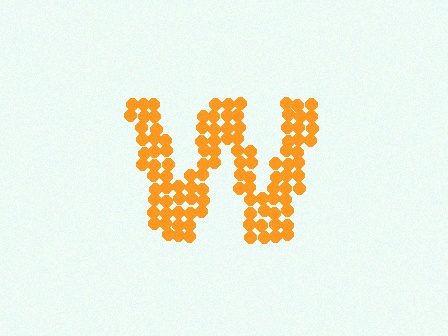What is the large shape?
The large shape is the letter W.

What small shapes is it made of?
It is made of small circles.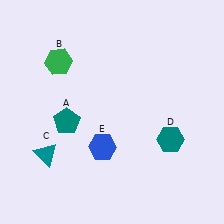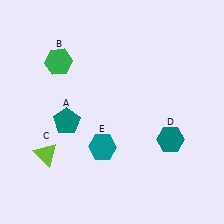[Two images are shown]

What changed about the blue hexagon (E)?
In Image 1, E is blue. In Image 2, it changed to teal.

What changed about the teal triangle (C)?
In Image 1, C is teal. In Image 2, it changed to lime.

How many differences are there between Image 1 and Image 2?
There are 2 differences between the two images.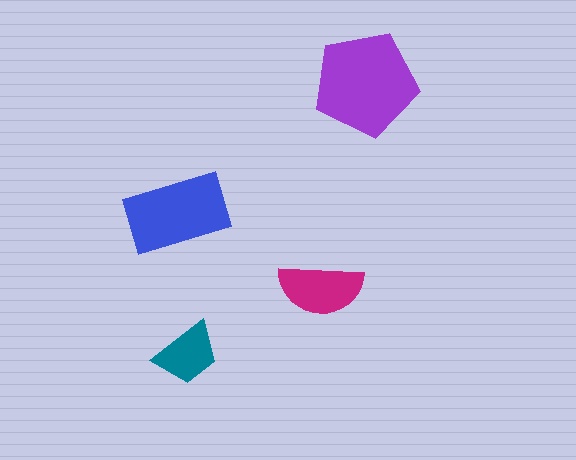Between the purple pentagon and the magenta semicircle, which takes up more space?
The purple pentagon.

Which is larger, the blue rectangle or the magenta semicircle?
The blue rectangle.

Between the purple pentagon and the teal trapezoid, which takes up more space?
The purple pentagon.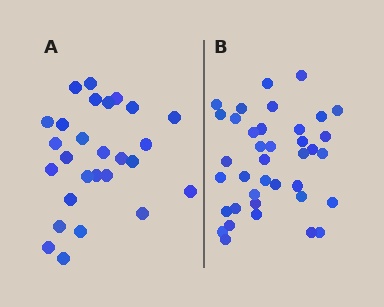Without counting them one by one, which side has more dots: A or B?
Region B (the right region) has more dots.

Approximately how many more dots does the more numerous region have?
Region B has roughly 12 or so more dots than region A.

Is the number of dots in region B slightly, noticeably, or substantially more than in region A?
Region B has noticeably more, but not dramatically so. The ratio is roughly 1.4 to 1.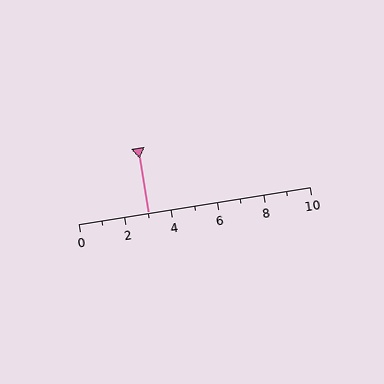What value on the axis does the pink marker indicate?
The marker indicates approximately 3.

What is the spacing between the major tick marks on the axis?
The major ticks are spaced 2 apart.